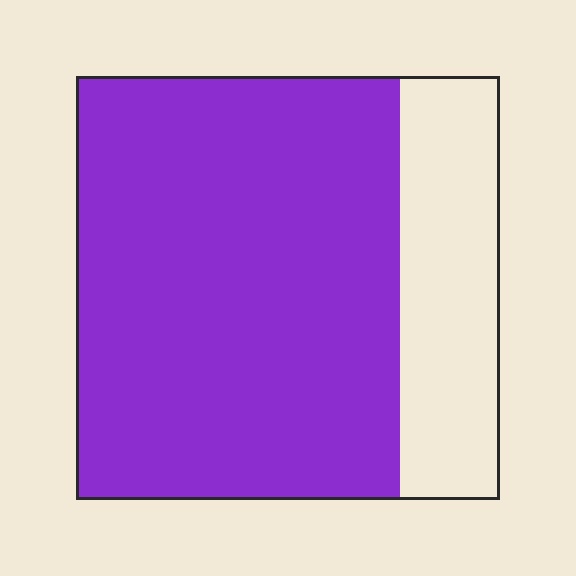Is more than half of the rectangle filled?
Yes.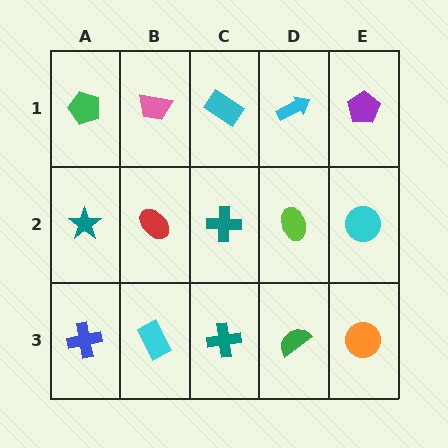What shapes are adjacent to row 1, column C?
A teal cross (row 2, column C), a pink trapezoid (row 1, column B), a cyan arrow (row 1, column D).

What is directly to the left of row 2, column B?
A teal star.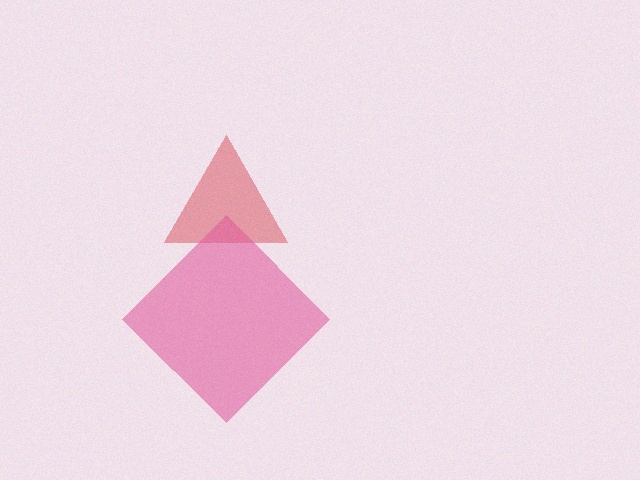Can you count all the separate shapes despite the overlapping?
Yes, there are 2 separate shapes.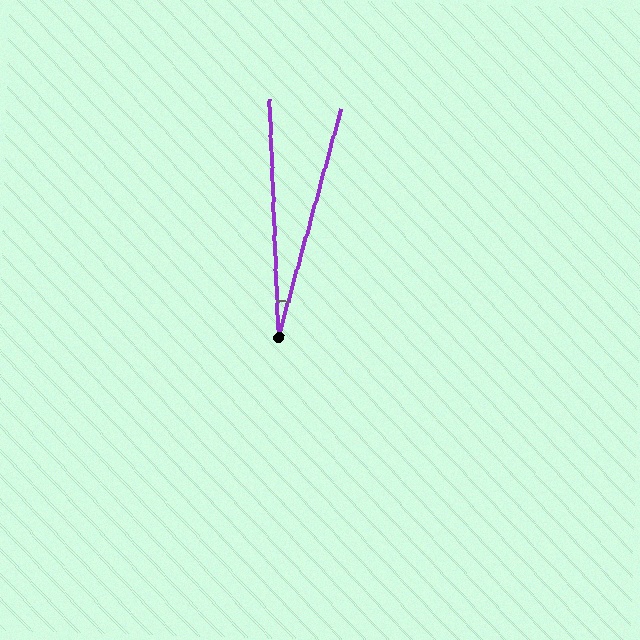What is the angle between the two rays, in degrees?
Approximately 17 degrees.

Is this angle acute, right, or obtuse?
It is acute.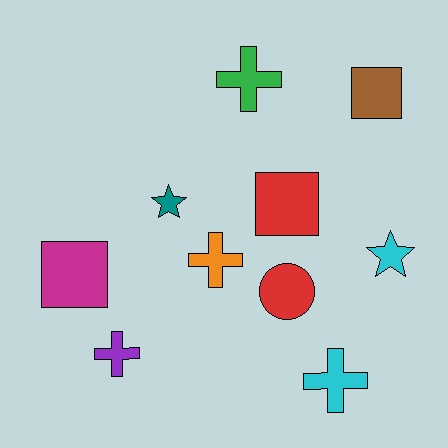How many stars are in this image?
There are 2 stars.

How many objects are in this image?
There are 10 objects.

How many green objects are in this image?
There is 1 green object.